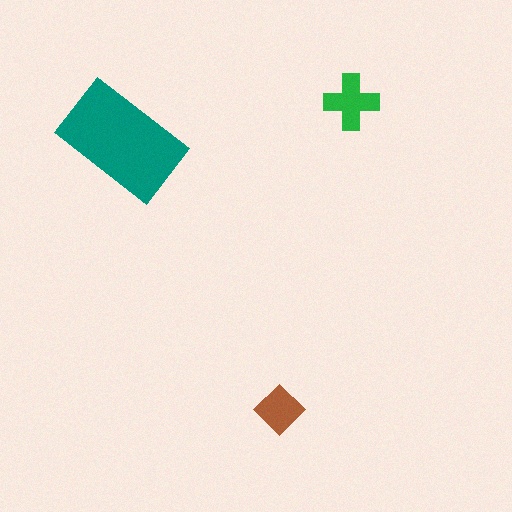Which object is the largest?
The teal rectangle.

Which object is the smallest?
The brown diamond.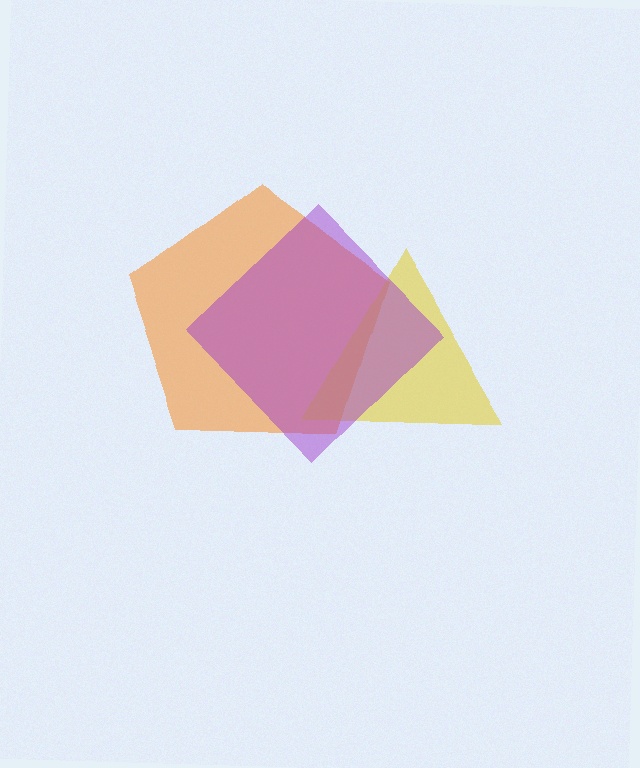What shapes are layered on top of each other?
The layered shapes are: an orange pentagon, a yellow triangle, a purple diamond.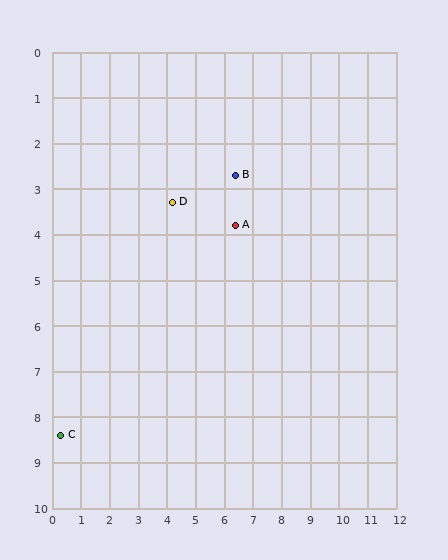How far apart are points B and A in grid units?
Points B and A are about 1.1 grid units apart.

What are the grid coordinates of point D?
Point D is at approximately (4.2, 3.3).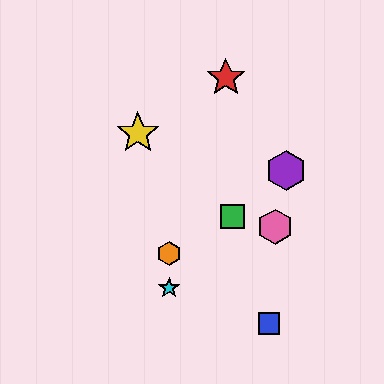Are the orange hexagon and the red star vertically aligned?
No, the orange hexagon is at x≈169 and the red star is at x≈226.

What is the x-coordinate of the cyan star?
The cyan star is at x≈169.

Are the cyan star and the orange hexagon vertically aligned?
Yes, both are at x≈169.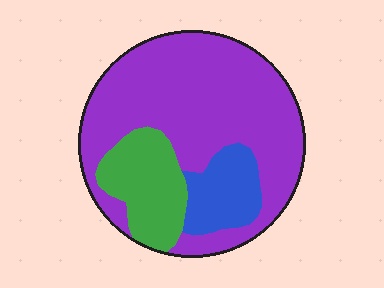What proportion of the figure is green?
Green covers around 20% of the figure.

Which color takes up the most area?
Purple, at roughly 70%.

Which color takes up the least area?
Blue, at roughly 15%.